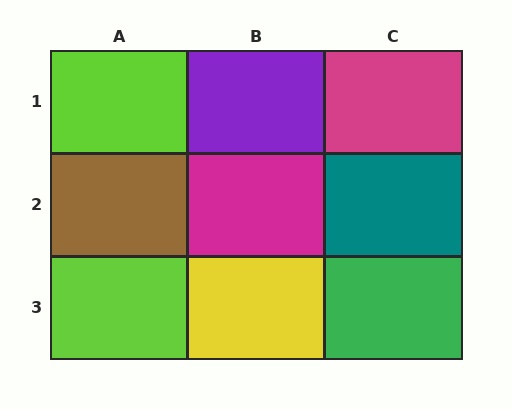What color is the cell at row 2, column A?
Brown.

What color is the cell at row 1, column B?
Purple.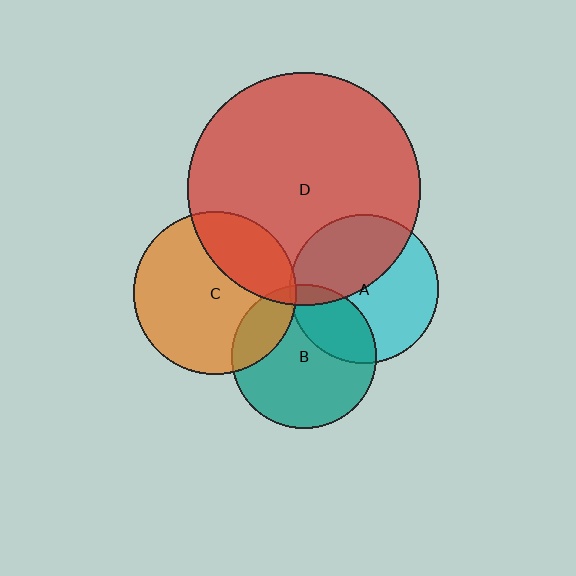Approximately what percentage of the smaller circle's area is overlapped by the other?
Approximately 20%.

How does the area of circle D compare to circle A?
Approximately 2.5 times.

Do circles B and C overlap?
Yes.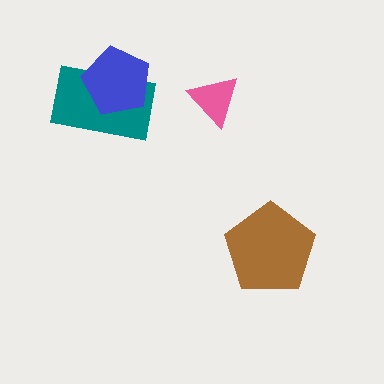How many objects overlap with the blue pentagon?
1 object overlaps with the blue pentagon.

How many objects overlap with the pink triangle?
0 objects overlap with the pink triangle.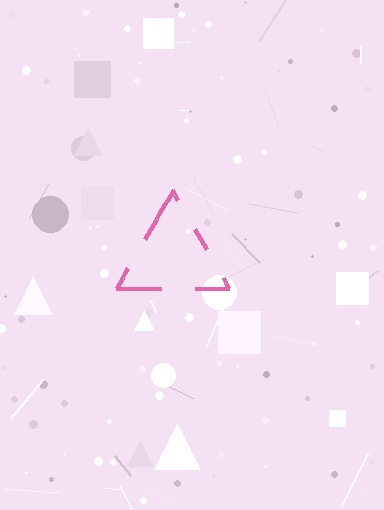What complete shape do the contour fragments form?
The contour fragments form a triangle.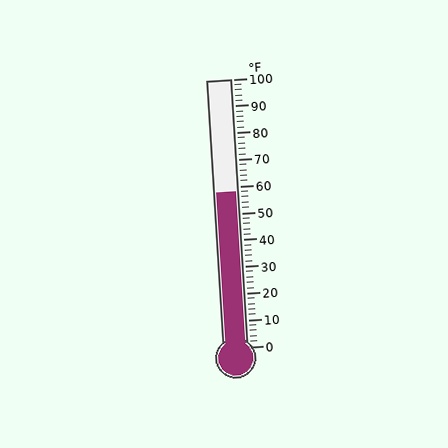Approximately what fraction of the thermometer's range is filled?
The thermometer is filled to approximately 60% of its range.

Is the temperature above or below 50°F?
The temperature is above 50°F.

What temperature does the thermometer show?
The thermometer shows approximately 58°F.